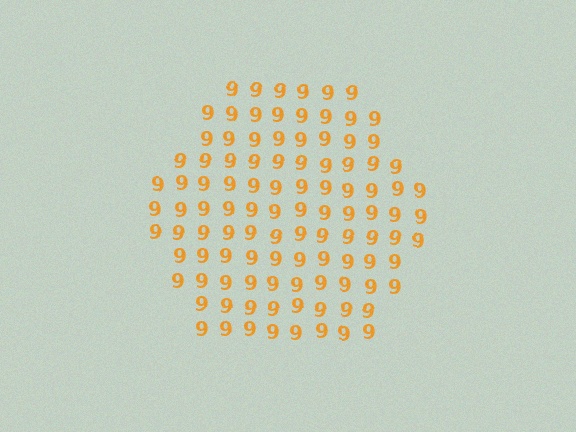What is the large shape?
The large shape is a hexagon.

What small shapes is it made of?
It is made of small digit 9's.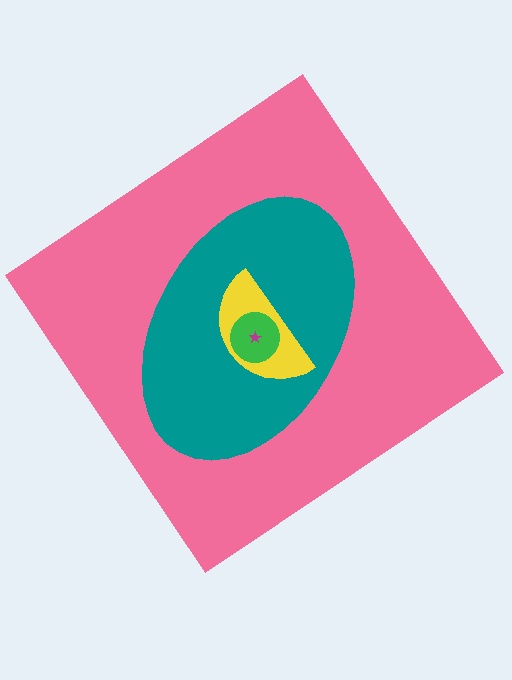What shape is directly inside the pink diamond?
The teal ellipse.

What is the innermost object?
The magenta star.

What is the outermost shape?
The pink diamond.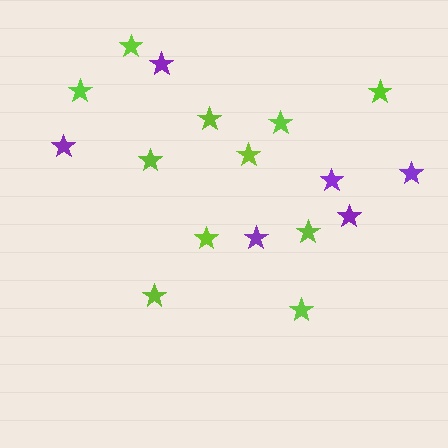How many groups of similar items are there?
There are 2 groups: one group of lime stars (11) and one group of purple stars (6).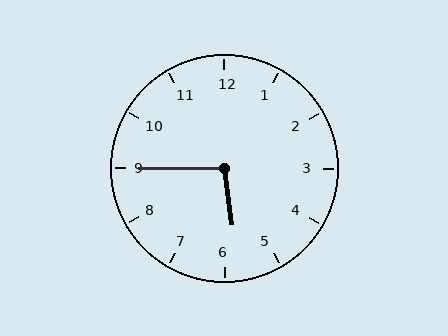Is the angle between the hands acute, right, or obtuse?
It is obtuse.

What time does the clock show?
5:45.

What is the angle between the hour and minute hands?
Approximately 98 degrees.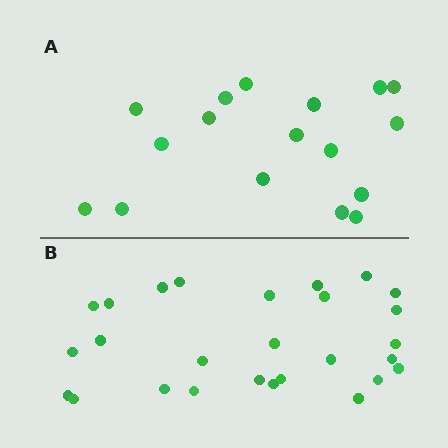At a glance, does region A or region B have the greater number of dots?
Region B (the bottom region) has more dots.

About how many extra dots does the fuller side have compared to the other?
Region B has roughly 10 or so more dots than region A.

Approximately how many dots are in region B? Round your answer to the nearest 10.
About 30 dots. (The exact count is 27, which rounds to 30.)